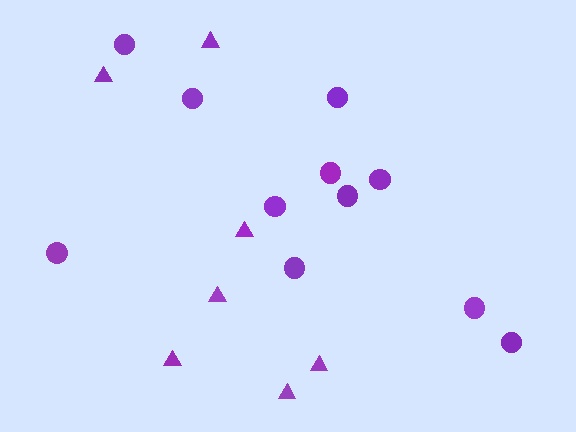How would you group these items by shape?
There are 2 groups: one group of triangles (7) and one group of circles (11).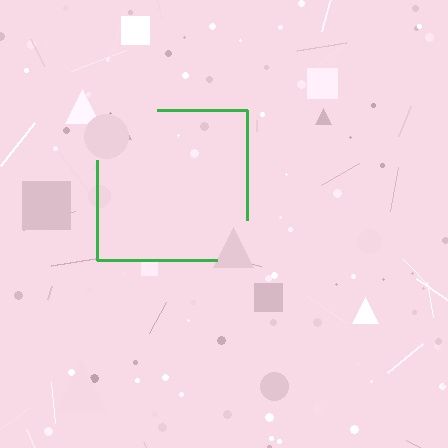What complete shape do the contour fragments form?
The contour fragments form a square.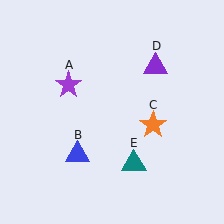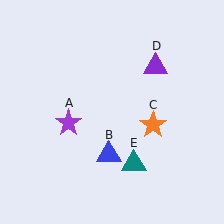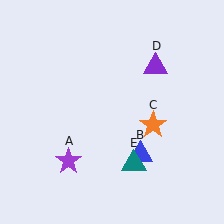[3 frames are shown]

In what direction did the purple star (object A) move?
The purple star (object A) moved down.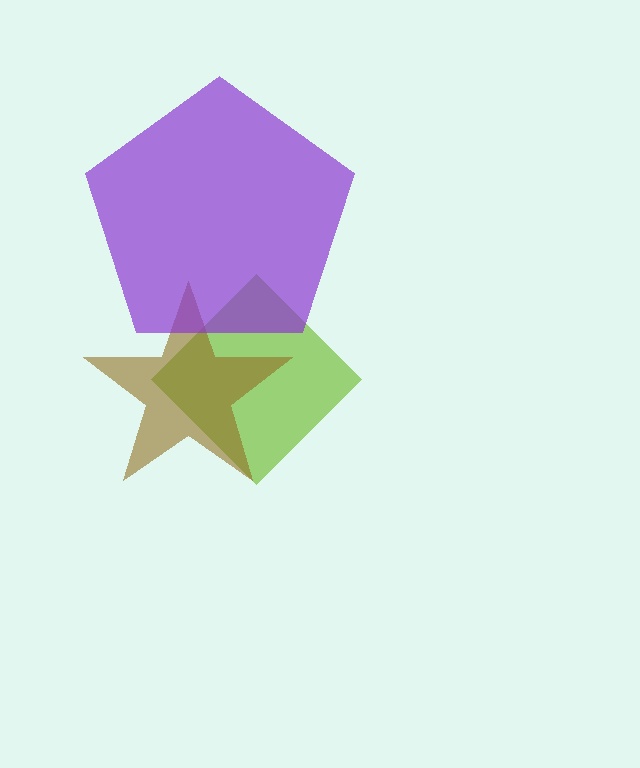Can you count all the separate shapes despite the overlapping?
Yes, there are 3 separate shapes.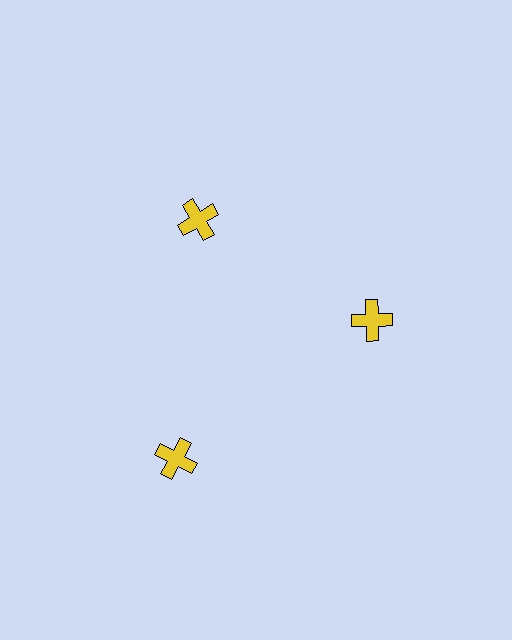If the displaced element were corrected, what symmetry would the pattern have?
It would have 3-fold rotational symmetry — the pattern would map onto itself every 120 degrees.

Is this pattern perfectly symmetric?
No. The 3 yellow crosses are arranged in a ring, but one element near the 7 o'clock position is pushed outward from the center, breaking the 3-fold rotational symmetry.